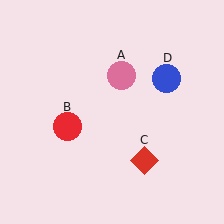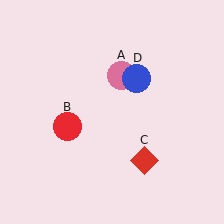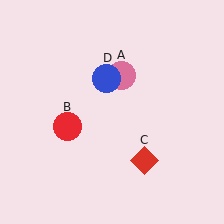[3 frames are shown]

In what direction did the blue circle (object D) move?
The blue circle (object D) moved left.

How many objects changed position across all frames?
1 object changed position: blue circle (object D).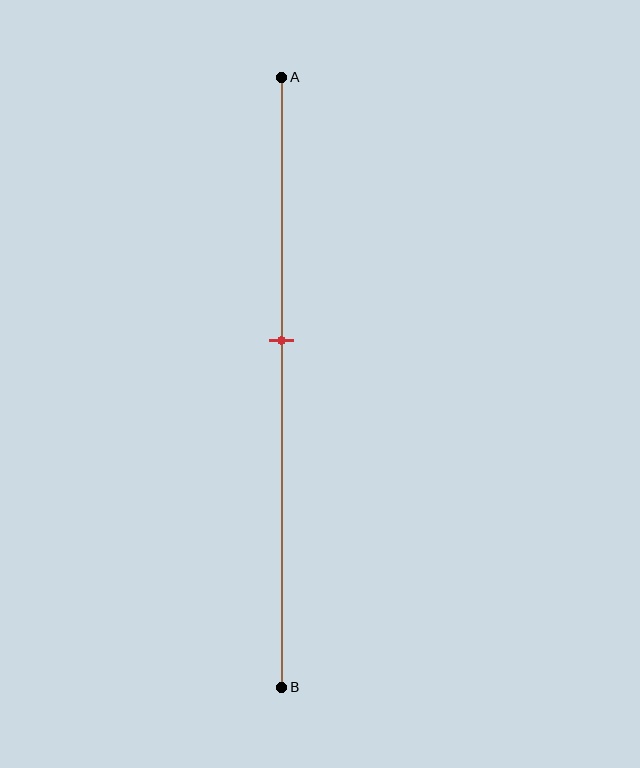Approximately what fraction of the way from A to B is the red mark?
The red mark is approximately 45% of the way from A to B.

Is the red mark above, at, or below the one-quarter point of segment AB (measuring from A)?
The red mark is below the one-quarter point of segment AB.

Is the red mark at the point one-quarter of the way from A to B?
No, the mark is at about 45% from A, not at the 25% one-quarter point.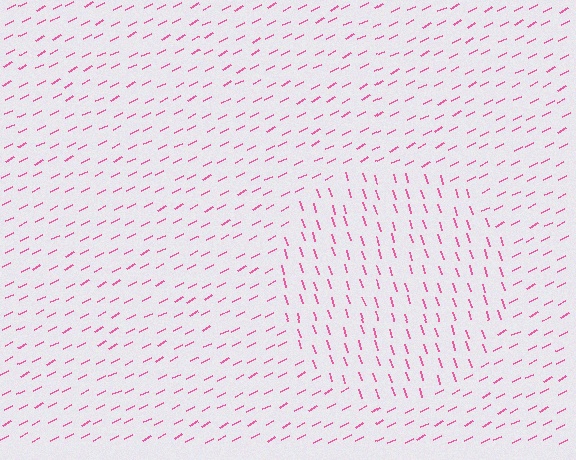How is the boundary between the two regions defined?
The boundary is defined purely by a change in line orientation (approximately 80 degrees difference). All lines are the same color and thickness.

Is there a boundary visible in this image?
Yes, there is a texture boundary formed by a change in line orientation.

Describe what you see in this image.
The image is filled with small pink line segments. A circle region in the image has lines oriented differently from the surrounding lines, creating a visible texture boundary.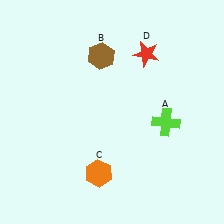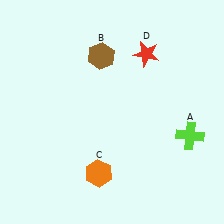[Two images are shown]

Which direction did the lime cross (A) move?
The lime cross (A) moved right.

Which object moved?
The lime cross (A) moved right.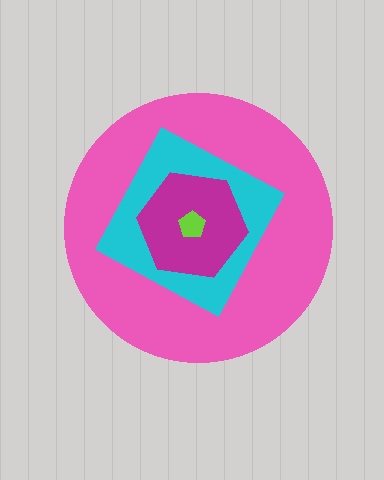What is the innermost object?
The lime pentagon.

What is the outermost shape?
The pink circle.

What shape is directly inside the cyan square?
The magenta hexagon.